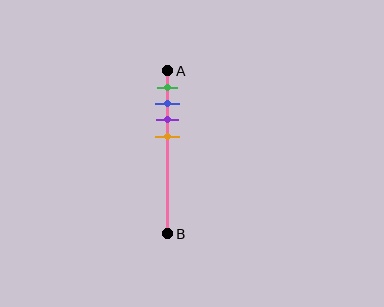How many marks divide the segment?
There are 4 marks dividing the segment.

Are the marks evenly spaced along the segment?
Yes, the marks are approximately evenly spaced.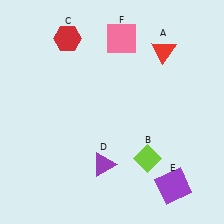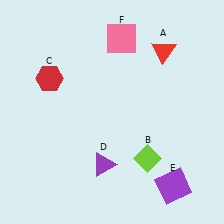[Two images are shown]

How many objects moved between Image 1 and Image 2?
1 object moved between the two images.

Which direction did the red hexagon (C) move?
The red hexagon (C) moved down.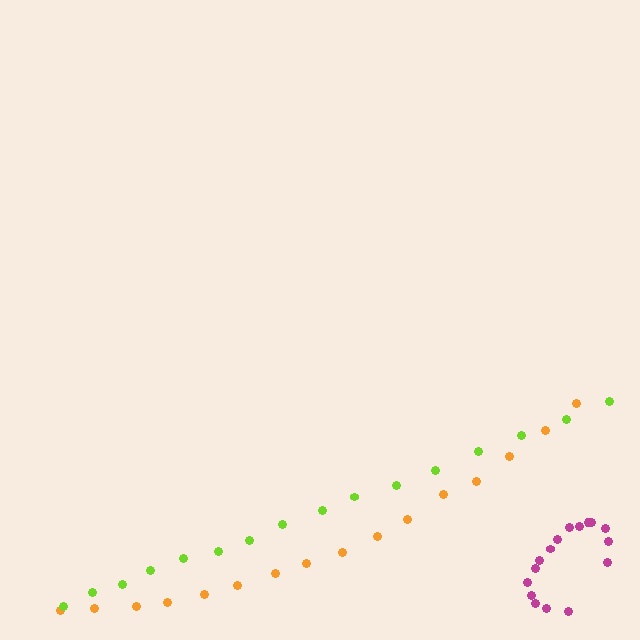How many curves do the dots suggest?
There are 3 distinct paths.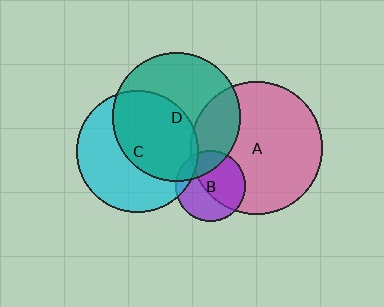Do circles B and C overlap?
Yes.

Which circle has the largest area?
Circle A (pink).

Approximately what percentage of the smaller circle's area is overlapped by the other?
Approximately 15%.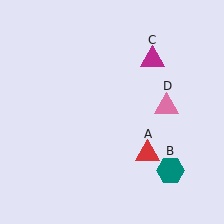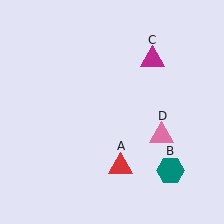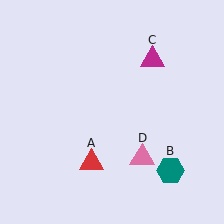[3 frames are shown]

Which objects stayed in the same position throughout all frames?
Teal hexagon (object B) and magenta triangle (object C) remained stationary.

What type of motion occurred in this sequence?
The red triangle (object A), pink triangle (object D) rotated clockwise around the center of the scene.